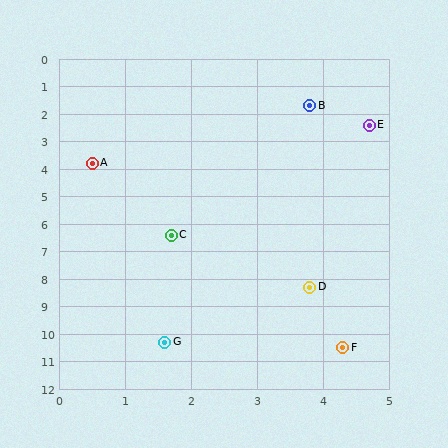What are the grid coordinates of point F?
Point F is at approximately (4.3, 10.5).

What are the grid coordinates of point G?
Point G is at approximately (1.6, 10.3).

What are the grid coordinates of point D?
Point D is at approximately (3.8, 8.3).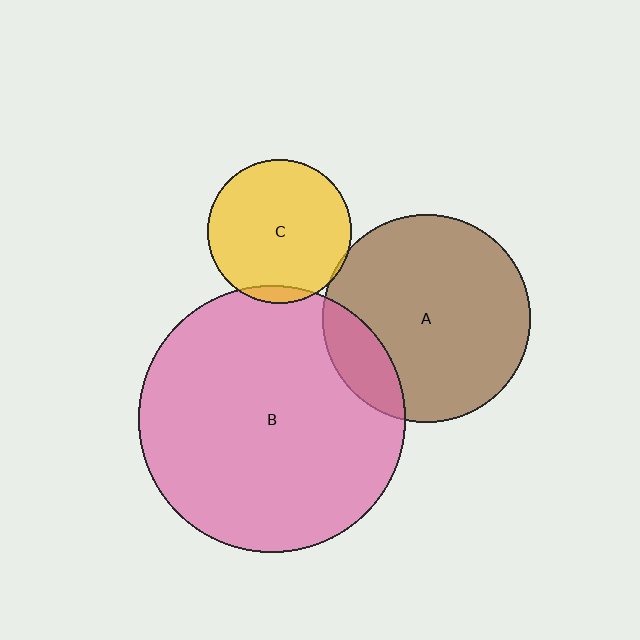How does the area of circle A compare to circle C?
Approximately 2.1 times.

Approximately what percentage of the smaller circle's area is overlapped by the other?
Approximately 5%.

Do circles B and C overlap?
Yes.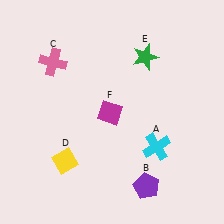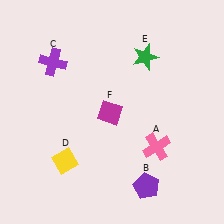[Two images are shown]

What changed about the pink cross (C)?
In Image 1, C is pink. In Image 2, it changed to purple.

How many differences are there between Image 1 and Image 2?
There are 2 differences between the two images.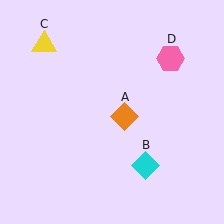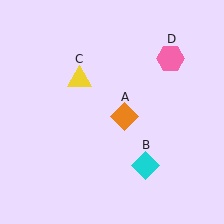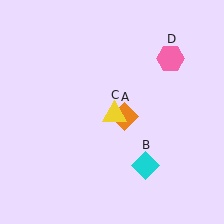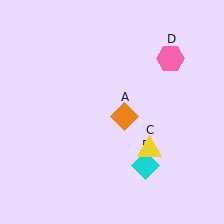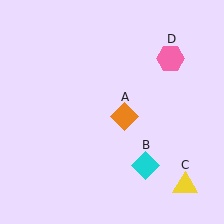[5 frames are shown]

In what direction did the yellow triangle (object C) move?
The yellow triangle (object C) moved down and to the right.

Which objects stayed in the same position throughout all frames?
Orange diamond (object A) and cyan diamond (object B) and pink hexagon (object D) remained stationary.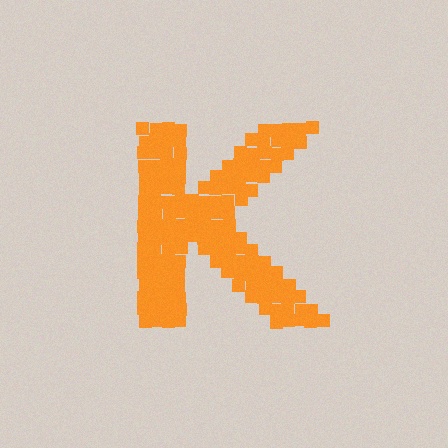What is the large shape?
The large shape is the letter K.